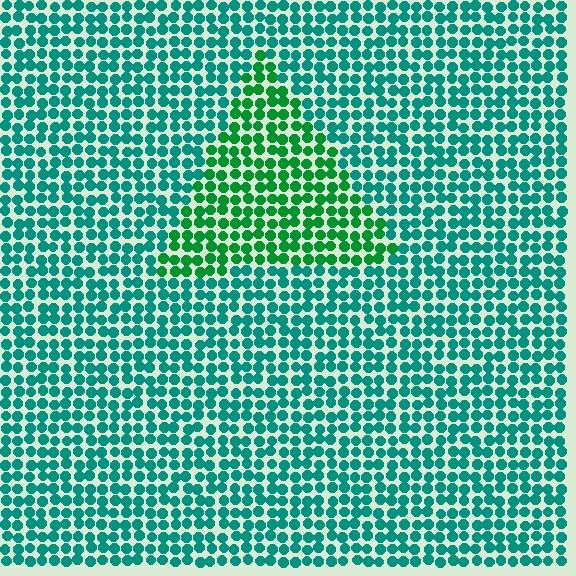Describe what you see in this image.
The image is filled with small teal elements in a uniform arrangement. A triangle-shaped region is visible where the elements are tinted to a slightly different hue, forming a subtle color boundary.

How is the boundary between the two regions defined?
The boundary is defined purely by a slight shift in hue (about 34 degrees). Spacing, size, and orientation are identical on both sides.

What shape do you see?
I see a triangle.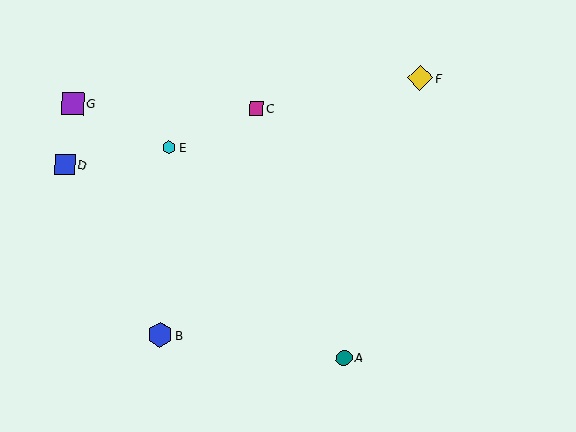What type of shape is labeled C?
Shape C is a magenta square.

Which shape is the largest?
The blue hexagon (labeled B) is the largest.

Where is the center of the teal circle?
The center of the teal circle is at (344, 358).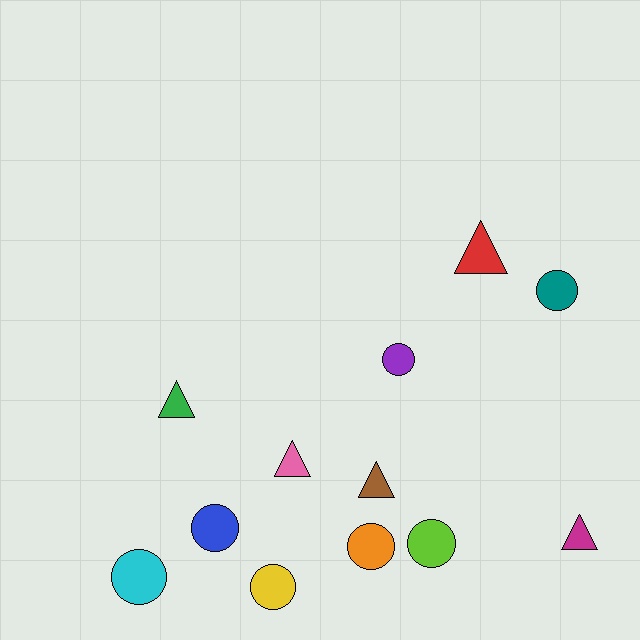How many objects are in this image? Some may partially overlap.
There are 12 objects.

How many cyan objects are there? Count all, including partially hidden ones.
There is 1 cyan object.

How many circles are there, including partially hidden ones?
There are 7 circles.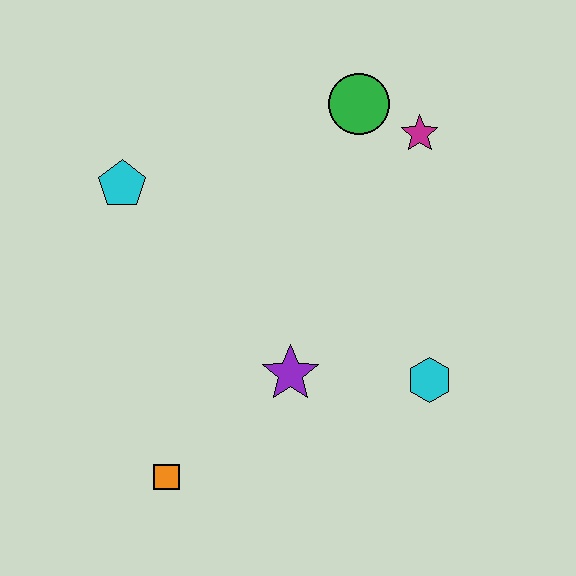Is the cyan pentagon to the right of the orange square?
No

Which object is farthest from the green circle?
The orange square is farthest from the green circle.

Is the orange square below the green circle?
Yes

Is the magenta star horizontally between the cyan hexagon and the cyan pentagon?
Yes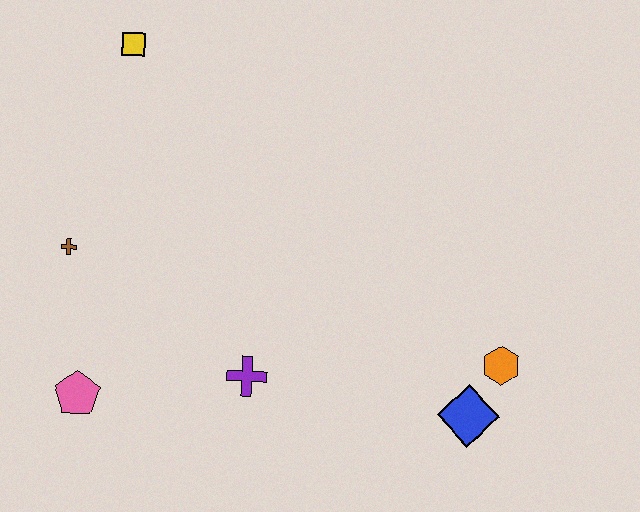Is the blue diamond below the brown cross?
Yes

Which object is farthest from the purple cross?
The yellow square is farthest from the purple cross.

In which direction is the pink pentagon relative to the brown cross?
The pink pentagon is below the brown cross.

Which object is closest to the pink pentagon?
The brown cross is closest to the pink pentagon.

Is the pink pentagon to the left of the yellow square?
Yes